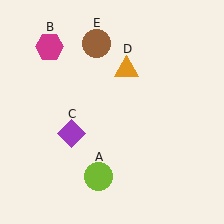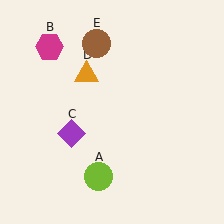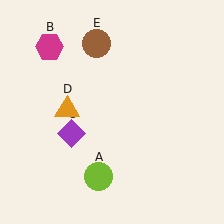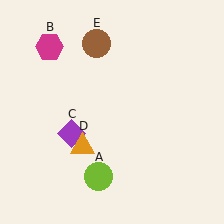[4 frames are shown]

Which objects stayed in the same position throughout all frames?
Lime circle (object A) and magenta hexagon (object B) and purple diamond (object C) and brown circle (object E) remained stationary.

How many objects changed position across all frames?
1 object changed position: orange triangle (object D).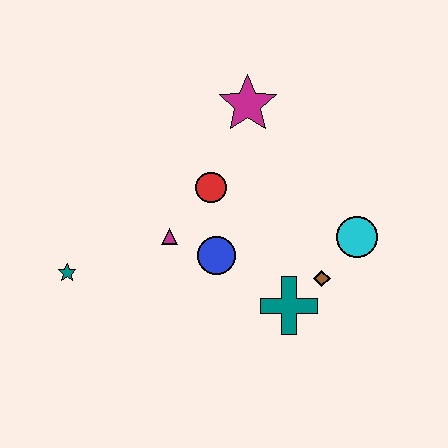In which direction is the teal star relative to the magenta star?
The teal star is to the left of the magenta star.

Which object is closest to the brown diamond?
The teal cross is closest to the brown diamond.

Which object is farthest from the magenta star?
The teal star is farthest from the magenta star.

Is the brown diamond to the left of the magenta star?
No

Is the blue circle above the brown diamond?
Yes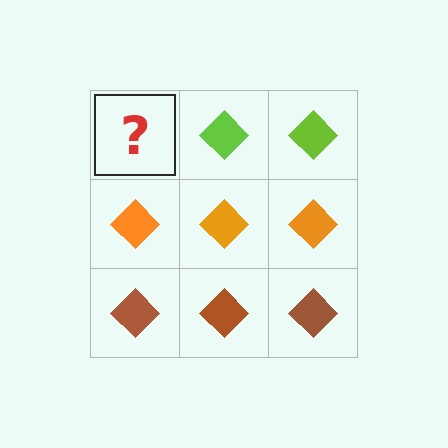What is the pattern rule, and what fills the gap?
The rule is that each row has a consistent color. The gap should be filled with a lime diamond.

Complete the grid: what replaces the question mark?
The question mark should be replaced with a lime diamond.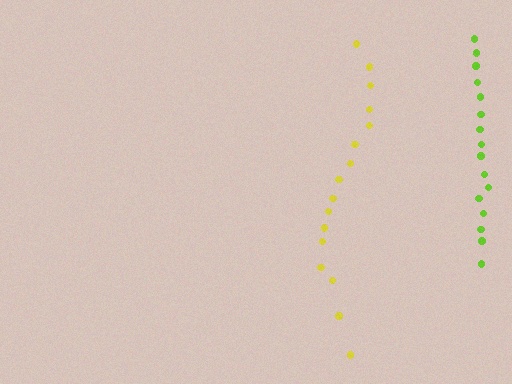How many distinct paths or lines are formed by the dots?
There are 2 distinct paths.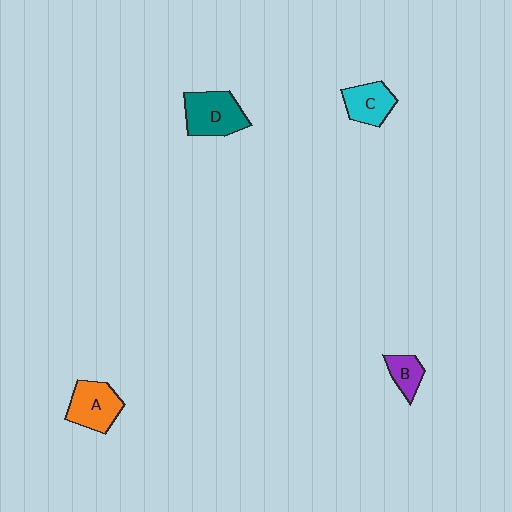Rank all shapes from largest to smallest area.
From largest to smallest: D (teal), A (orange), C (cyan), B (purple).